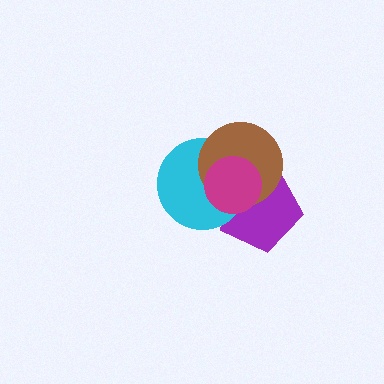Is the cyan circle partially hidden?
Yes, it is partially covered by another shape.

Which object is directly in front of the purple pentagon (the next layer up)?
The cyan circle is directly in front of the purple pentagon.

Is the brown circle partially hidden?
Yes, it is partially covered by another shape.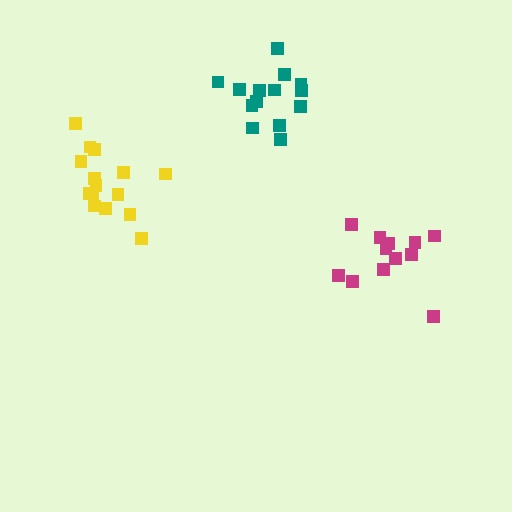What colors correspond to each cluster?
The clusters are colored: teal, magenta, yellow.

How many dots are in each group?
Group 1: 14 dots, Group 2: 13 dots, Group 3: 15 dots (42 total).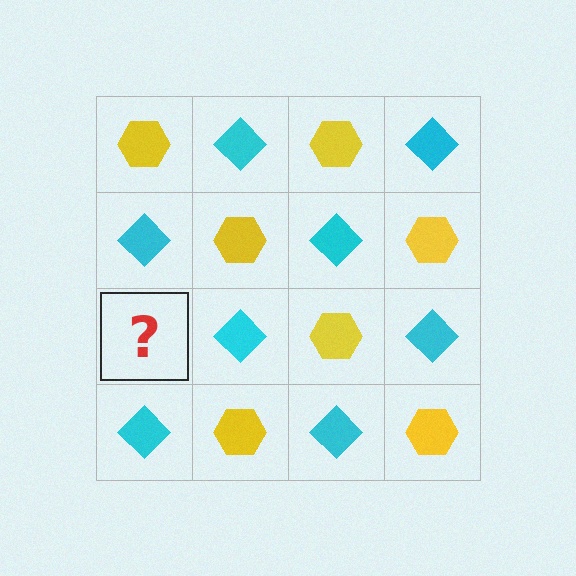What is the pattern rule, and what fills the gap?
The rule is that it alternates yellow hexagon and cyan diamond in a checkerboard pattern. The gap should be filled with a yellow hexagon.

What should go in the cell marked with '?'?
The missing cell should contain a yellow hexagon.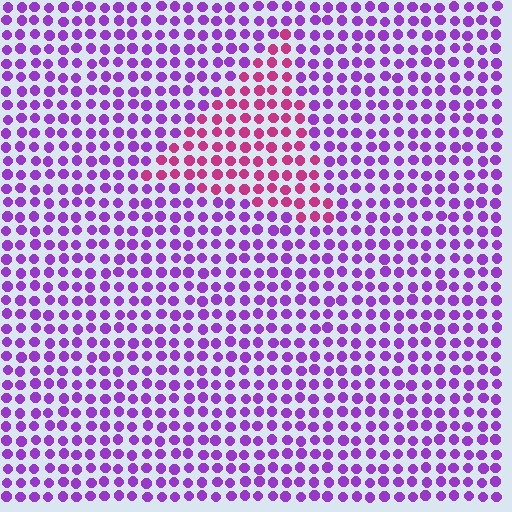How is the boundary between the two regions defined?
The boundary is defined purely by a slight shift in hue (about 46 degrees). Spacing, size, and orientation are identical on both sides.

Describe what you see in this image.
The image is filled with small purple elements in a uniform arrangement. A triangle-shaped region is visible where the elements are tinted to a slightly different hue, forming a subtle color boundary.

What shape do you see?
I see a triangle.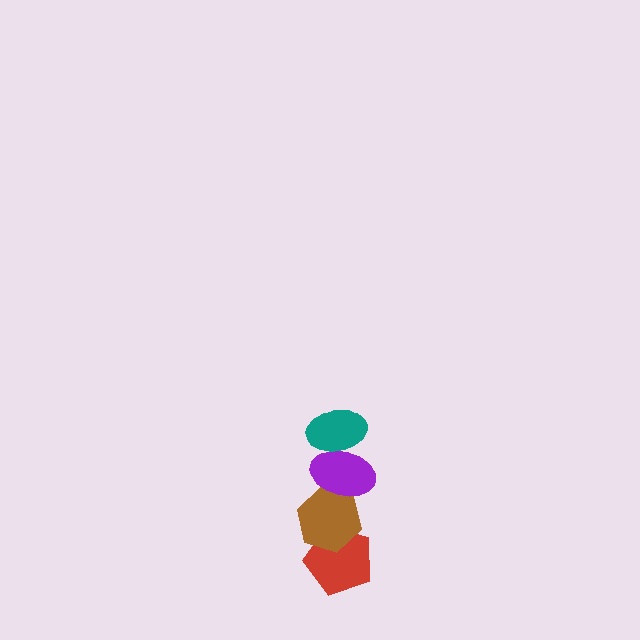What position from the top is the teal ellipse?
The teal ellipse is 1st from the top.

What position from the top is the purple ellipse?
The purple ellipse is 2nd from the top.